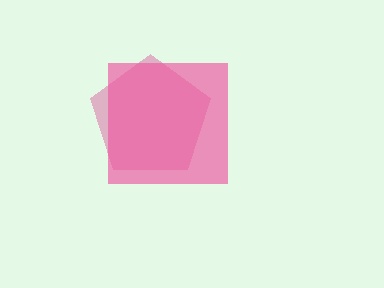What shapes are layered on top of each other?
The layered shapes are: a magenta pentagon, a pink square.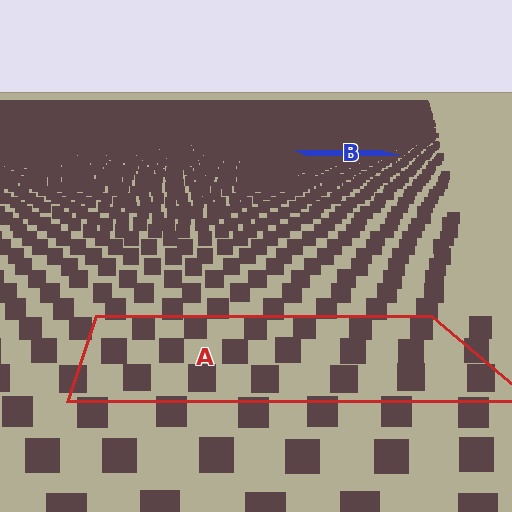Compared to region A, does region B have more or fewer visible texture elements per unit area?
Region B has more texture elements per unit area — they are packed more densely because it is farther away.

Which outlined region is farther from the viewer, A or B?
Region B is farther from the viewer — the texture elements inside it appear smaller and more densely packed.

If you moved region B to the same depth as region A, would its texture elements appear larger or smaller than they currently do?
They would appear larger. At a closer depth, the same texture elements are projected at a bigger on-screen size.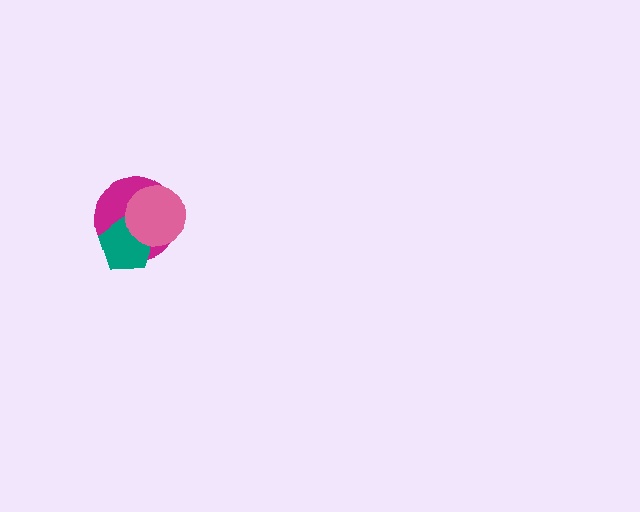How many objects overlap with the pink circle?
2 objects overlap with the pink circle.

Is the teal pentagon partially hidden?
Yes, it is partially covered by another shape.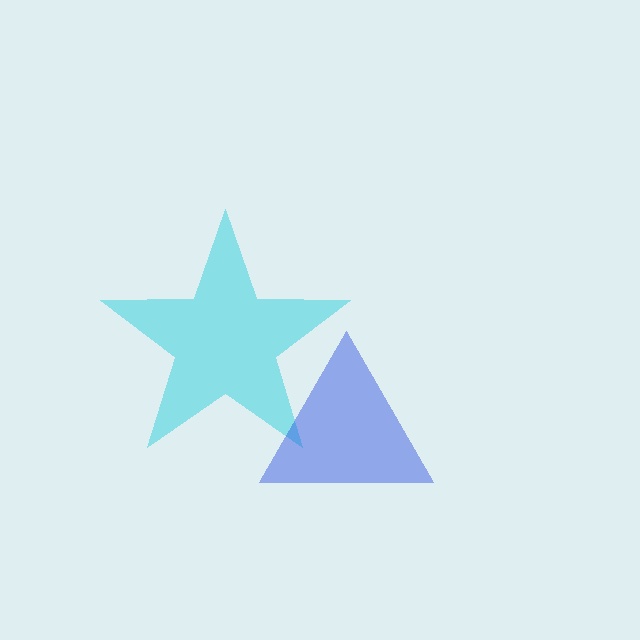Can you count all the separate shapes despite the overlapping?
Yes, there are 2 separate shapes.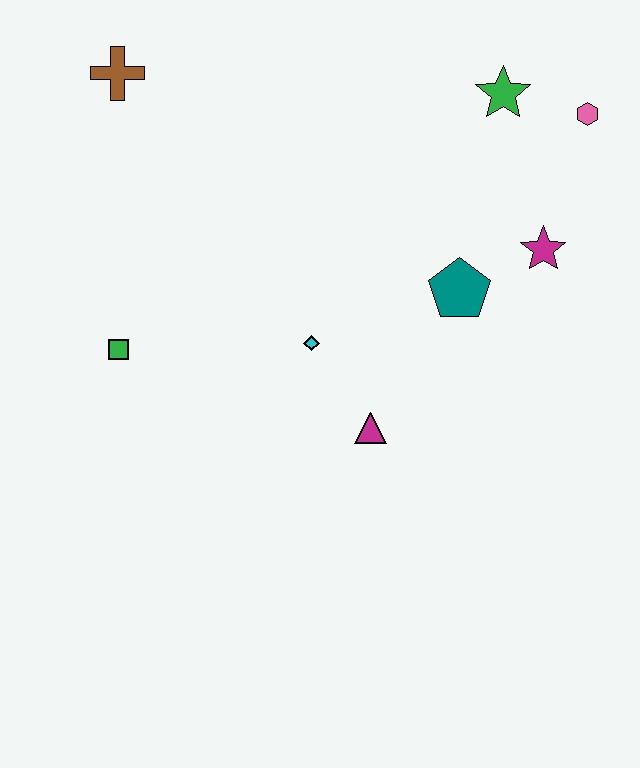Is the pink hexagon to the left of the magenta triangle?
No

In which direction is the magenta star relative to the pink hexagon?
The magenta star is below the pink hexagon.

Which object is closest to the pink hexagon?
The green star is closest to the pink hexagon.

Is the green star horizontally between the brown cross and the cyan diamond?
No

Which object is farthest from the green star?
The green square is farthest from the green star.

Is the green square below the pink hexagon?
Yes